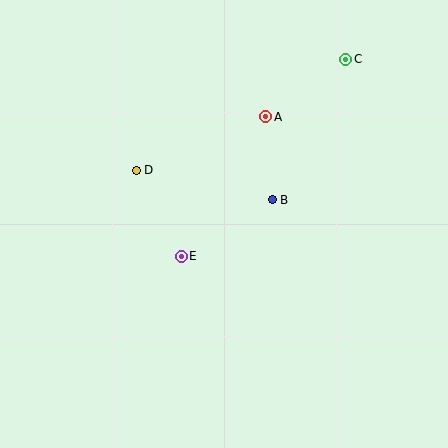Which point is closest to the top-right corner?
Point C is closest to the top-right corner.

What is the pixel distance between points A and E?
The distance between A and E is 164 pixels.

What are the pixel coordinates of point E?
Point E is at (181, 256).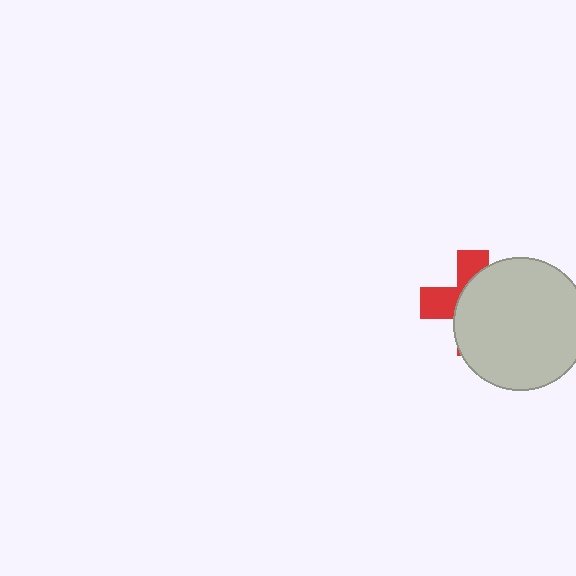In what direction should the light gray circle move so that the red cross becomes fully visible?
The light gray circle should move right. That is the shortest direction to clear the overlap and leave the red cross fully visible.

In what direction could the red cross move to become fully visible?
The red cross could move left. That would shift it out from behind the light gray circle entirely.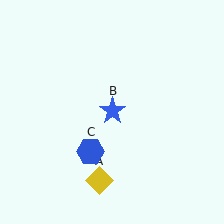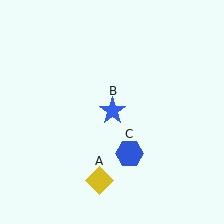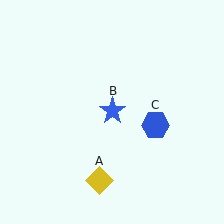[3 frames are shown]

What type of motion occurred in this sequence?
The blue hexagon (object C) rotated counterclockwise around the center of the scene.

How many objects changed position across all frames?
1 object changed position: blue hexagon (object C).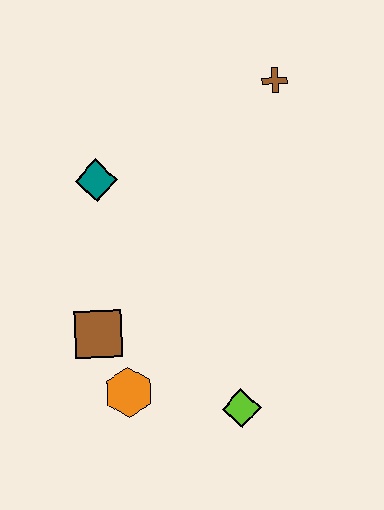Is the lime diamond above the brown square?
No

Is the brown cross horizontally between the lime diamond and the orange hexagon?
No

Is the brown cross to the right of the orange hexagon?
Yes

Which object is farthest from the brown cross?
The orange hexagon is farthest from the brown cross.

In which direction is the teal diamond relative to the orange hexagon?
The teal diamond is above the orange hexagon.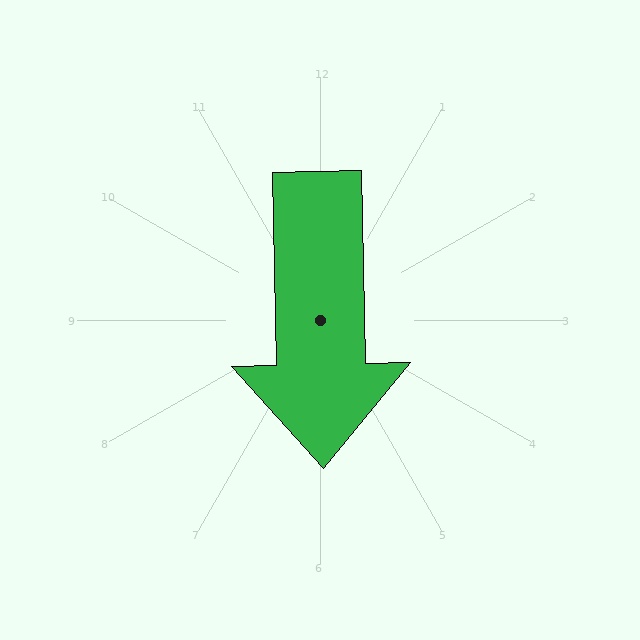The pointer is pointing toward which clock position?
Roughly 6 o'clock.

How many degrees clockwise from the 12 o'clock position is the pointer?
Approximately 179 degrees.